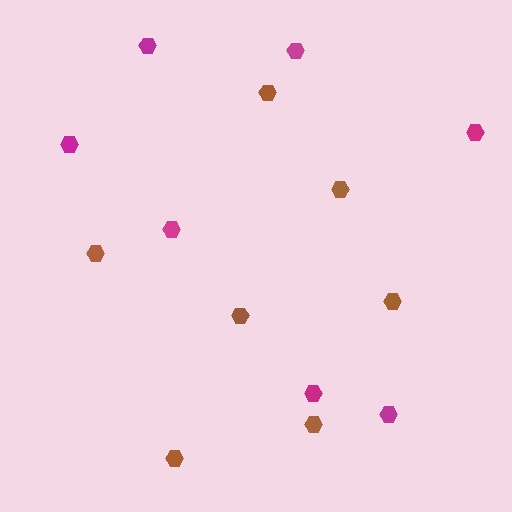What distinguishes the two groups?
There are 2 groups: one group of brown hexagons (7) and one group of magenta hexagons (7).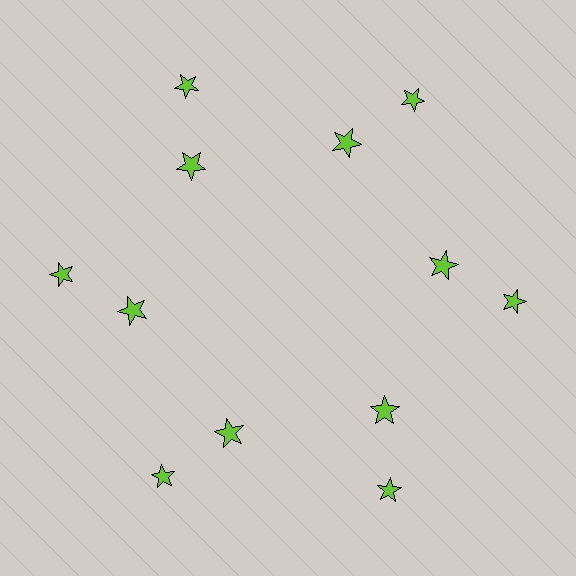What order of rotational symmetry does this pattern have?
This pattern has 6-fold rotational symmetry.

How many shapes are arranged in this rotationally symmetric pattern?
There are 12 shapes, arranged in 6 groups of 2.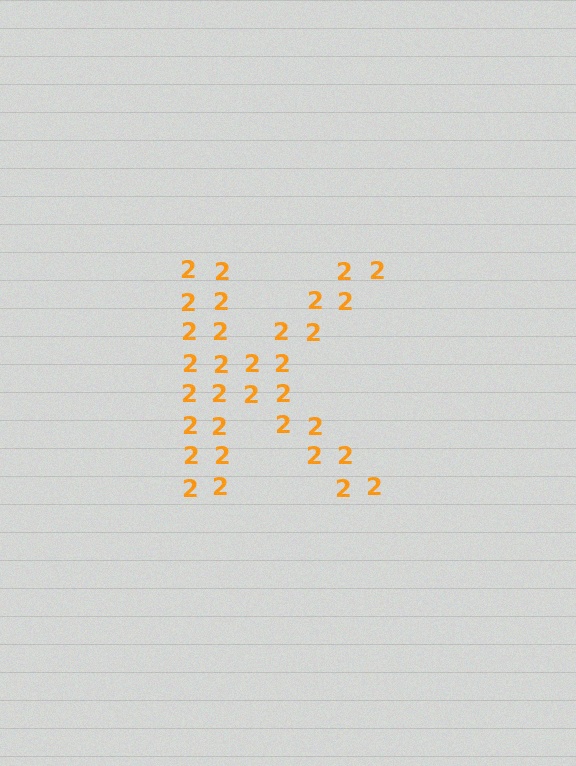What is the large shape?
The large shape is the letter K.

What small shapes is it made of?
It is made of small digit 2's.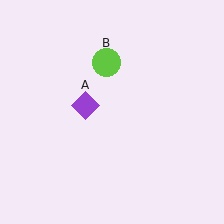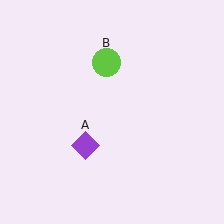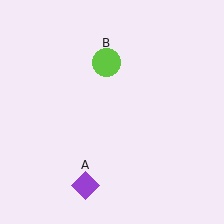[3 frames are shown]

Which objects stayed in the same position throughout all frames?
Lime circle (object B) remained stationary.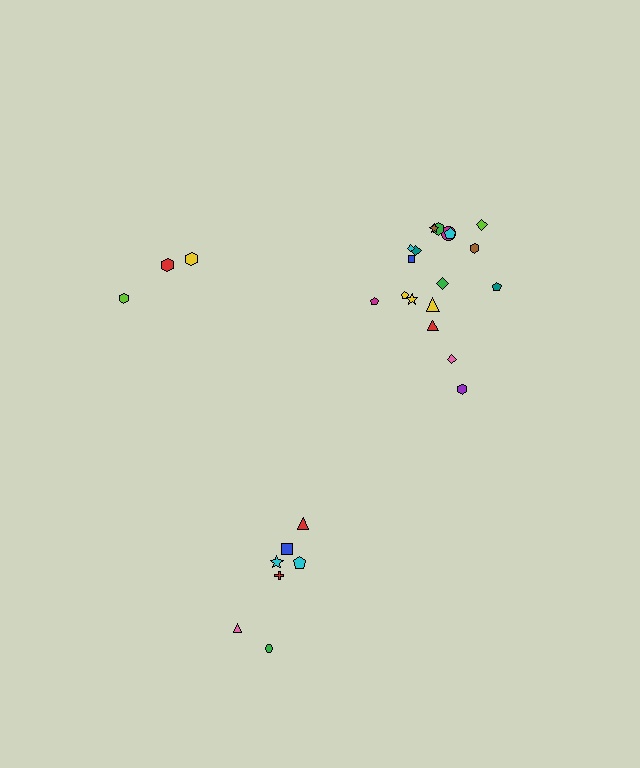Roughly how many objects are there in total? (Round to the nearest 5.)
Roughly 30 objects in total.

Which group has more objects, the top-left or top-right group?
The top-right group.